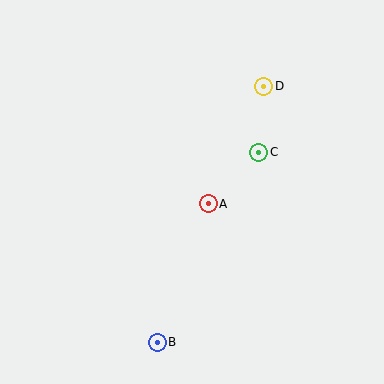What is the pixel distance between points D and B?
The distance between D and B is 277 pixels.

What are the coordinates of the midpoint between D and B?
The midpoint between D and B is at (211, 214).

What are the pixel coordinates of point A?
Point A is at (208, 204).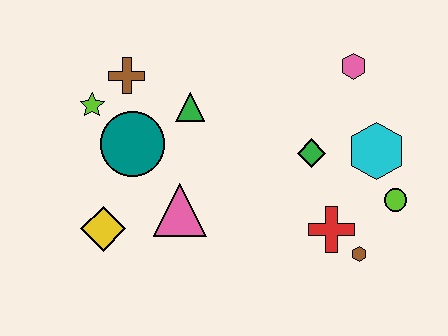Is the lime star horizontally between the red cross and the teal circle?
No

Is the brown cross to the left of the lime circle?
Yes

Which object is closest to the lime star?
The brown cross is closest to the lime star.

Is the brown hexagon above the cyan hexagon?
No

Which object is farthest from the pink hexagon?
The yellow diamond is farthest from the pink hexagon.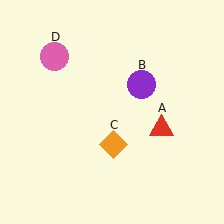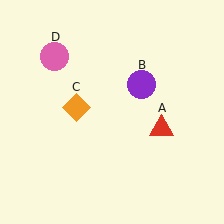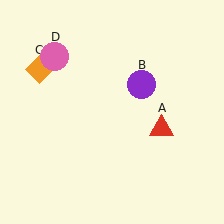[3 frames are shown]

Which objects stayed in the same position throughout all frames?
Red triangle (object A) and purple circle (object B) and pink circle (object D) remained stationary.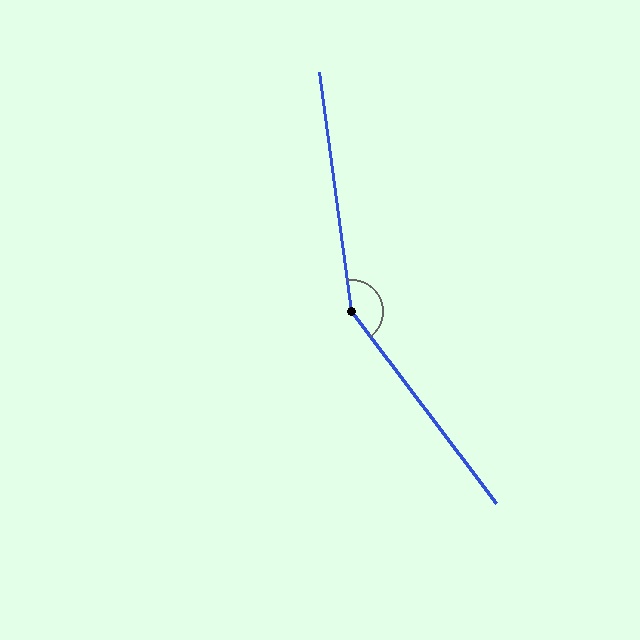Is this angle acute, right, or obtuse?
It is obtuse.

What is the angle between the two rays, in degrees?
Approximately 150 degrees.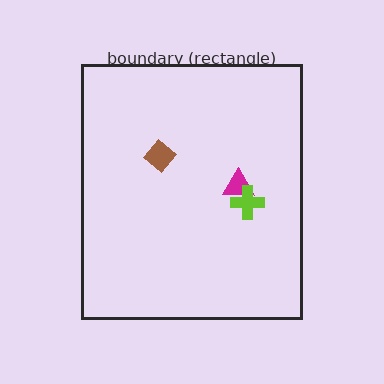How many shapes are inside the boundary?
3 inside, 0 outside.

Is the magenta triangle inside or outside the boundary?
Inside.